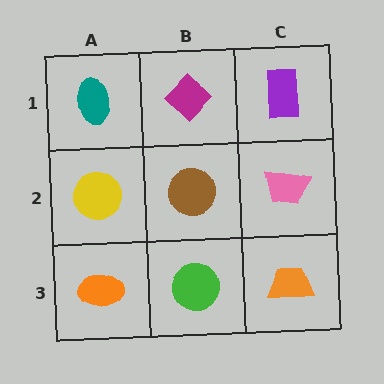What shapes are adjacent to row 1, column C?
A pink trapezoid (row 2, column C), a magenta diamond (row 1, column B).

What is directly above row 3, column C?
A pink trapezoid.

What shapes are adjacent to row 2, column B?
A magenta diamond (row 1, column B), a green circle (row 3, column B), a yellow circle (row 2, column A), a pink trapezoid (row 2, column C).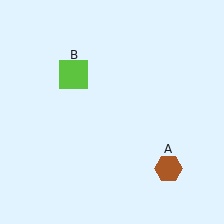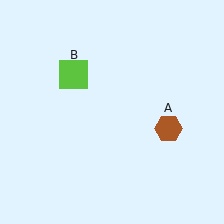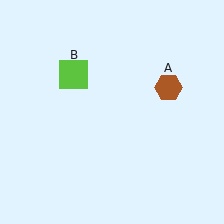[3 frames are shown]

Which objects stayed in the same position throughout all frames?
Lime square (object B) remained stationary.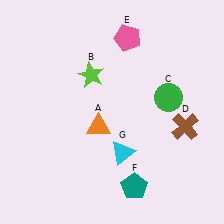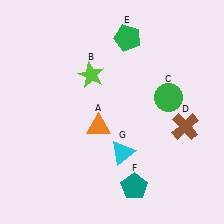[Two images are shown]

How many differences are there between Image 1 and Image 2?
There is 1 difference between the two images.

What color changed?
The pentagon (E) changed from pink in Image 1 to green in Image 2.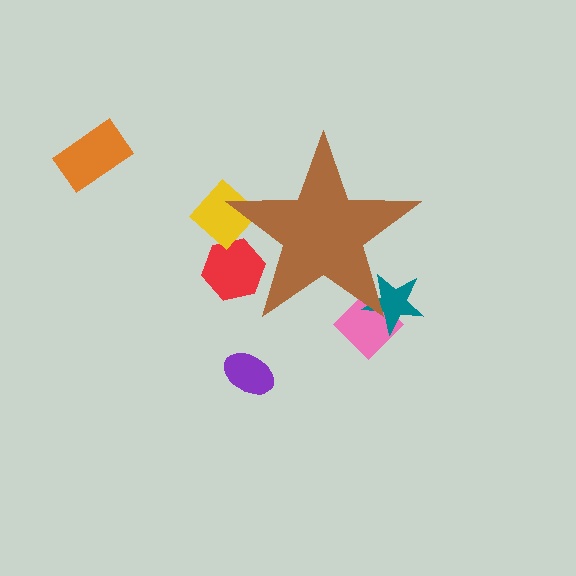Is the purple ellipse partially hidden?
No, the purple ellipse is fully visible.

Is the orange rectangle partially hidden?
No, the orange rectangle is fully visible.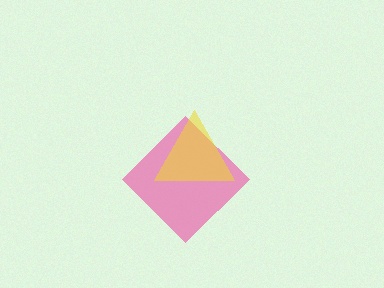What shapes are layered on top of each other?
The layered shapes are: a pink diamond, a yellow triangle.